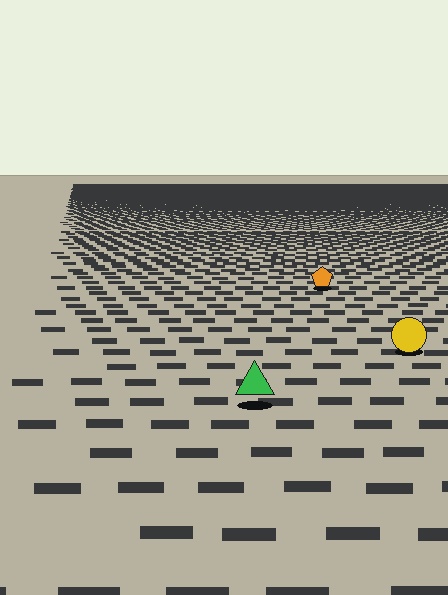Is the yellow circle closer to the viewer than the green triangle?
No. The green triangle is closer — you can tell from the texture gradient: the ground texture is coarser near it.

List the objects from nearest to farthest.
From nearest to farthest: the green triangle, the yellow circle, the orange pentagon.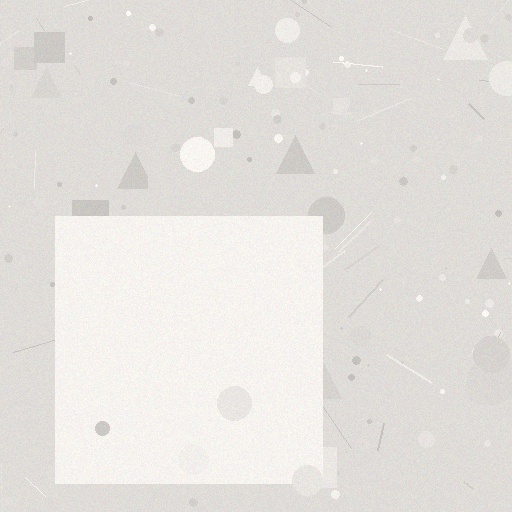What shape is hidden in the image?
A square is hidden in the image.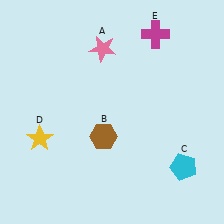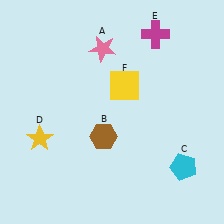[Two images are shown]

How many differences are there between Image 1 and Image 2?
There is 1 difference between the two images.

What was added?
A yellow square (F) was added in Image 2.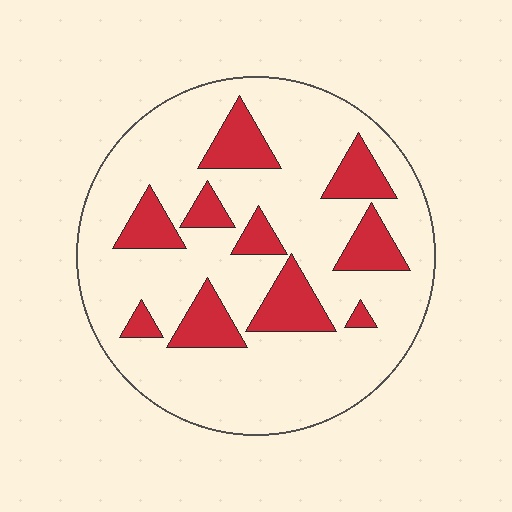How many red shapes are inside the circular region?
10.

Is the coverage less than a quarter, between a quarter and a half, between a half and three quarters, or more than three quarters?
Less than a quarter.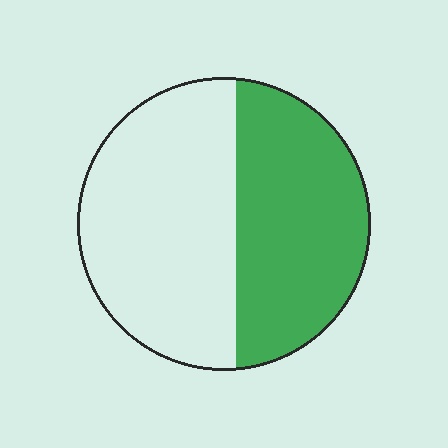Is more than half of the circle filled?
No.